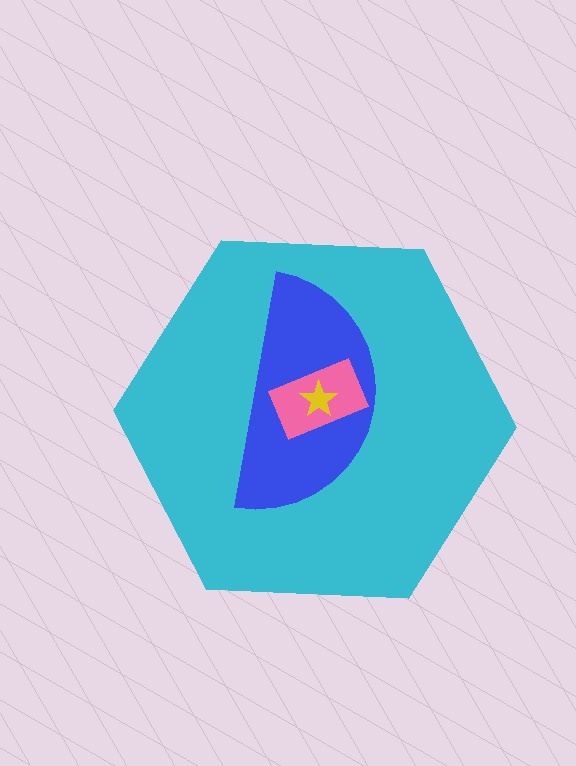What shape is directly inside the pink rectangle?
The yellow star.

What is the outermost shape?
The cyan hexagon.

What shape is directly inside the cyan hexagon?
The blue semicircle.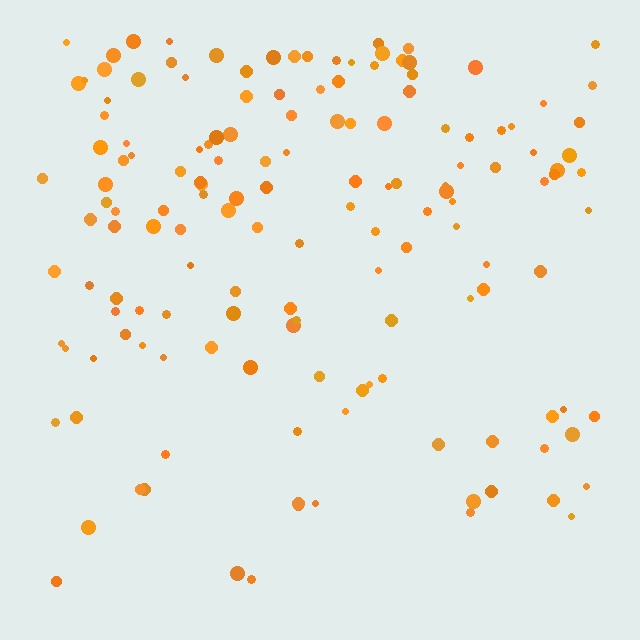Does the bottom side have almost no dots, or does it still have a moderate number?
Still a moderate number, just noticeably fewer than the top.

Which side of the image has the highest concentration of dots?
The top.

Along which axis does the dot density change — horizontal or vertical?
Vertical.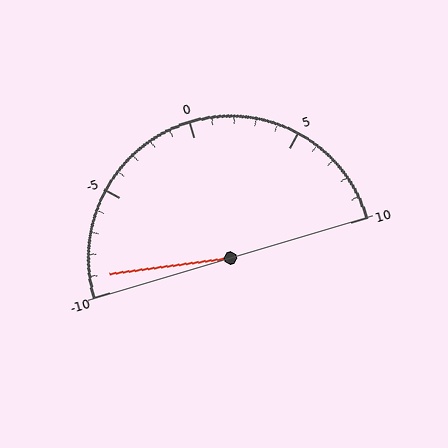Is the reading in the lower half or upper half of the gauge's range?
The reading is in the lower half of the range (-10 to 10).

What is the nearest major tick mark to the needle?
The nearest major tick mark is -10.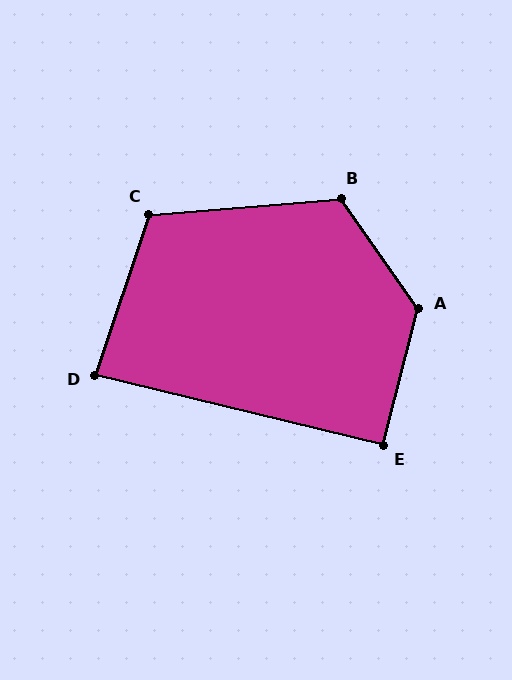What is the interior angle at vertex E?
Approximately 91 degrees (approximately right).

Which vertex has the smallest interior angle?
D, at approximately 85 degrees.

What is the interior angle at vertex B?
Approximately 120 degrees (obtuse).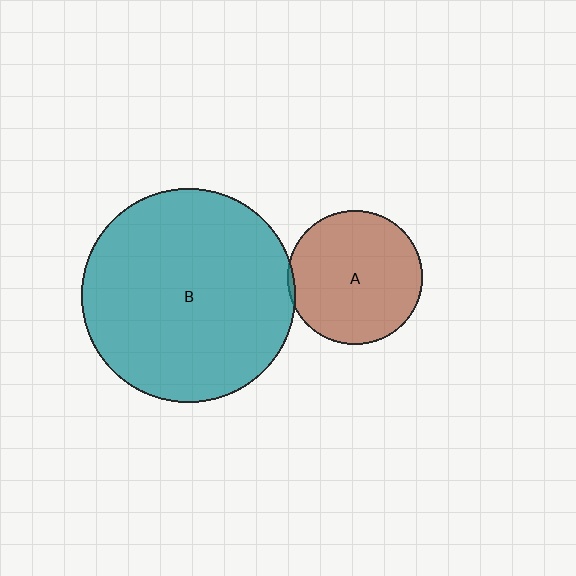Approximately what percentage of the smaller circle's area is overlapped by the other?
Approximately 5%.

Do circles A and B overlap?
Yes.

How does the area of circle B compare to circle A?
Approximately 2.5 times.